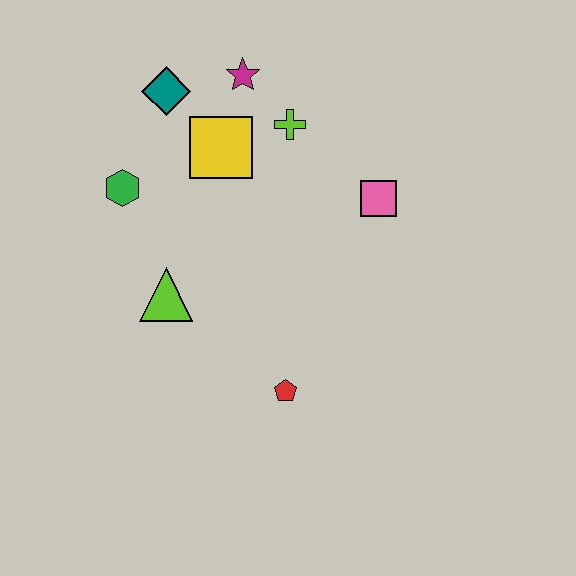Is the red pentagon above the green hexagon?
No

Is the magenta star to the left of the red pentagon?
Yes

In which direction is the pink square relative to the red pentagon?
The pink square is above the red pentagon.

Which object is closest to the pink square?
The lime cross is closest to the pink square.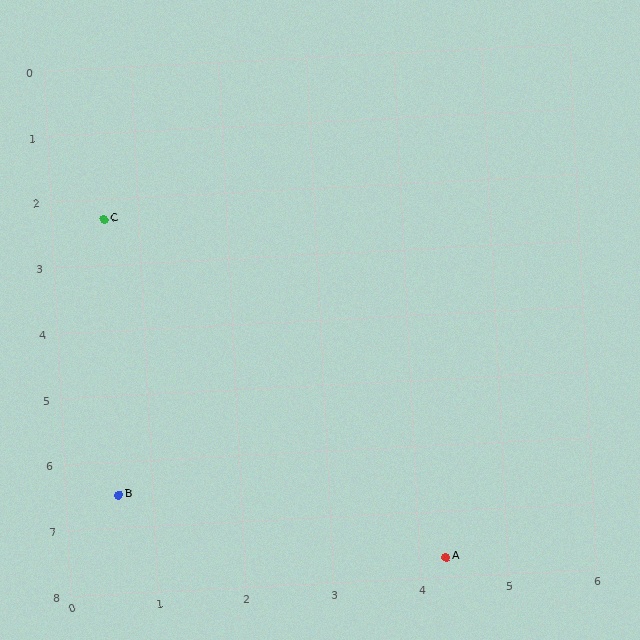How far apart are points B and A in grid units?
Points B and A are about 3.9 grid units apart.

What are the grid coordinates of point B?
Point B is at approximately (0.6, 6.5).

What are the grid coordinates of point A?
Point A is at approximately (4.3, 7.7).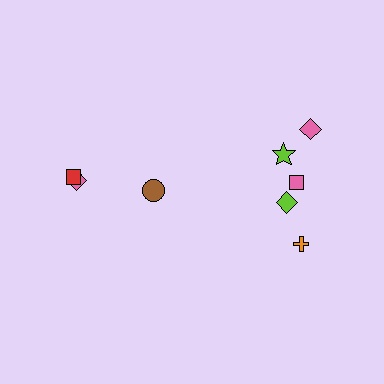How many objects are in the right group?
There are 5 objects.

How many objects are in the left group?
There are 3 objects.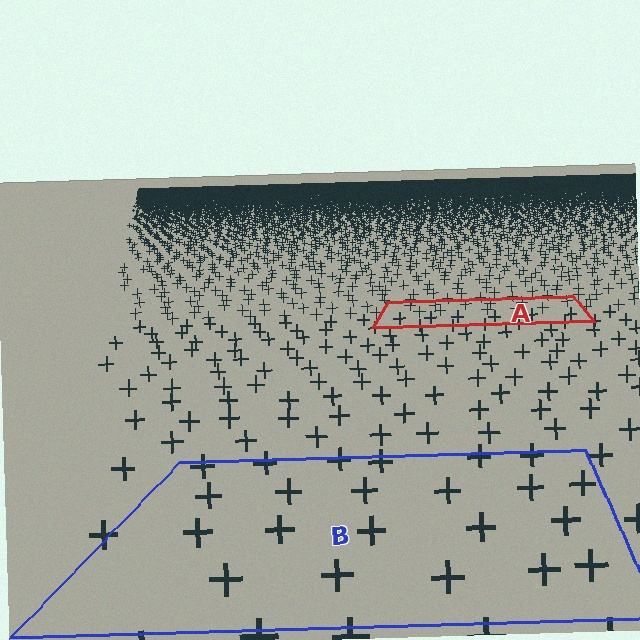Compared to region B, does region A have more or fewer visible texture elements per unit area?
Region A has more texture elements per unit area — they are packed more densely because it is farther away.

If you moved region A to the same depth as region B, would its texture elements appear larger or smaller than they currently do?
They would appear larger. At a closer depth, the same texture elements are projected at a bigger on-screen size.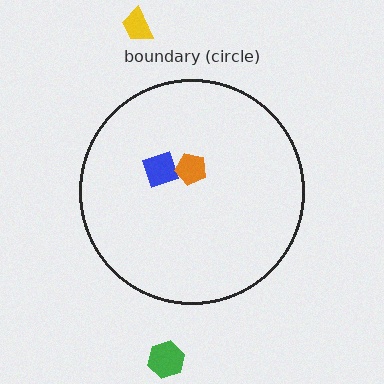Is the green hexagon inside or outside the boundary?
Outside.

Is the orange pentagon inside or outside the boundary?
Inside.